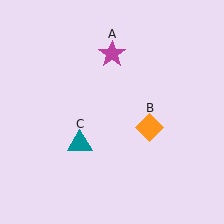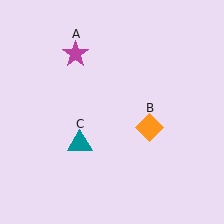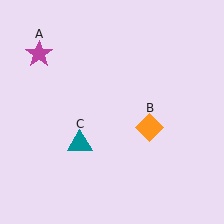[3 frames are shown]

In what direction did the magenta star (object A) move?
The magenta star (object A) moved left.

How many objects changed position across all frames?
1 object changed position: magenta star (object A).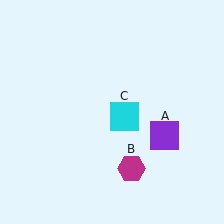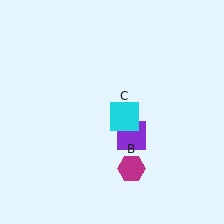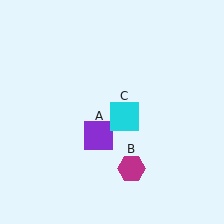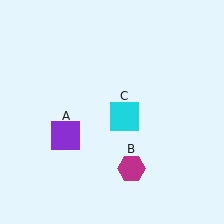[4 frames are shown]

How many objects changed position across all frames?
1 object changed position: purple square (object A).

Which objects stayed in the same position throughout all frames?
Magenta hexagon (object B) and cyan square (object C) remained stationary.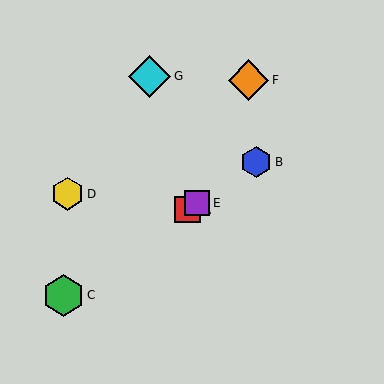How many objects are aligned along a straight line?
4 objects (A, B, C, E) are aligned along a straight line.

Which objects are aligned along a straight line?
Objects A, B, C, E are aligned along a straight line.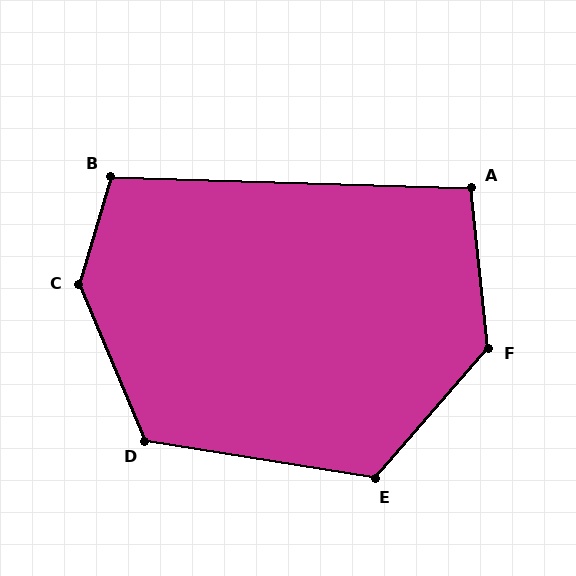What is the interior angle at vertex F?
Approximately 133 degrees (obtuse).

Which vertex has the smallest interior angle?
A, at approximately 98 degrees.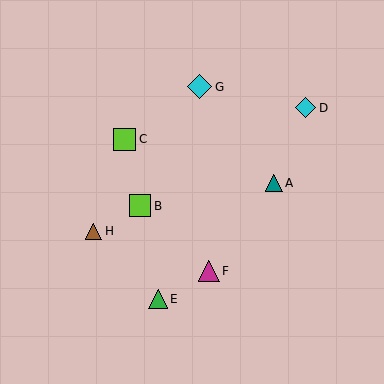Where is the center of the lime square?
The center of the lime square is at (140, 206).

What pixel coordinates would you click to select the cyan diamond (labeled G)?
Click at (200, 87) to select the cyan diamond G.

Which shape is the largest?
The cyan diamond (labeled G) is the largest.